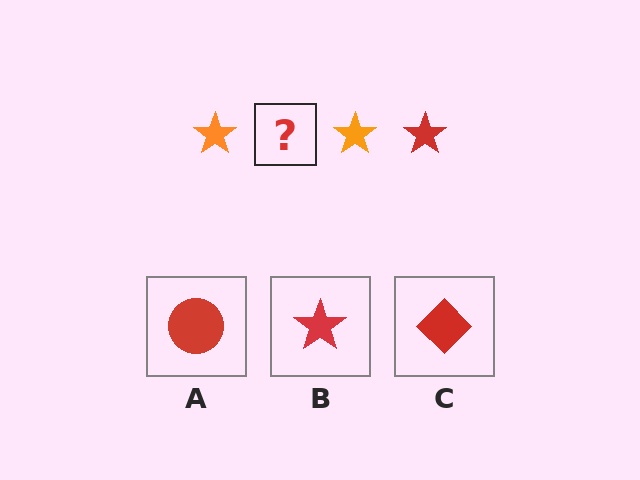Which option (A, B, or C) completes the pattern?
B.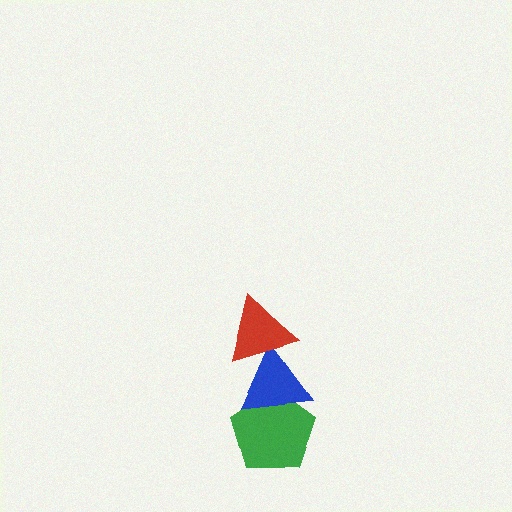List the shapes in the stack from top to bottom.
From top to bottom: the red triangle, the blue triangle, the green pentagon.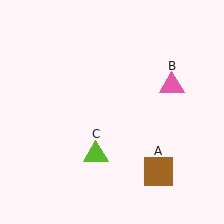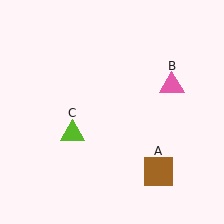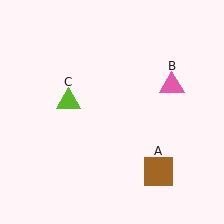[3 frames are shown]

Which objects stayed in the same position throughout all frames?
Brown square (object A) and pink triangle (object B) remained stationary.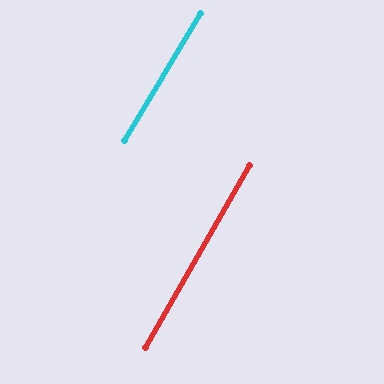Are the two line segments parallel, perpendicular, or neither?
Parallel — their directions differ by only 0.8°.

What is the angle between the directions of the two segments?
Approximately 1 degree.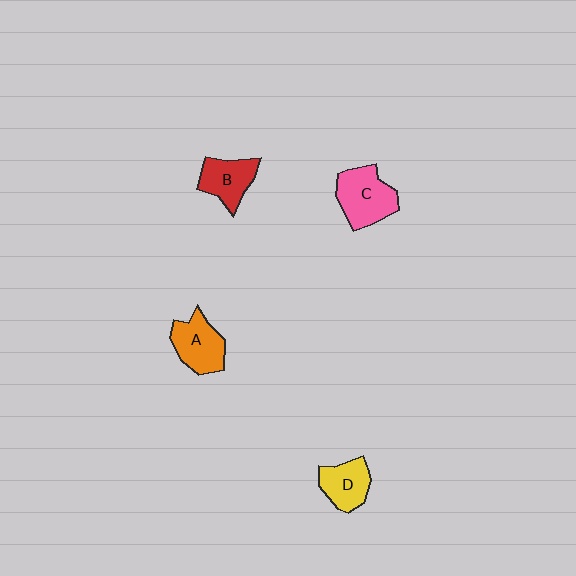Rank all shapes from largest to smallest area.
From largest to smallest: C (pink), A (orange), B (red), D (yellow).